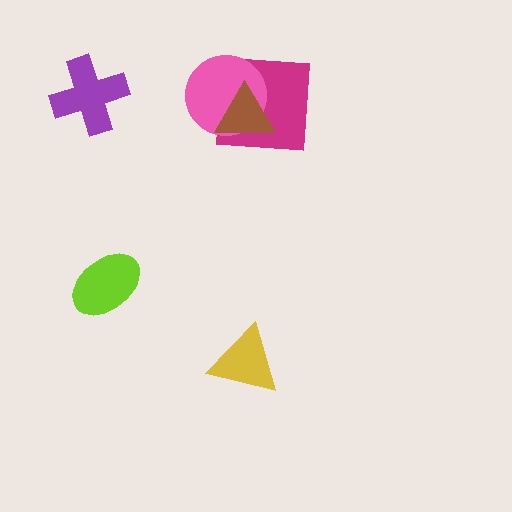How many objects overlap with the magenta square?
2 objects overlap with the magenta square.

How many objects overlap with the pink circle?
2 objects overlap with the pink circle.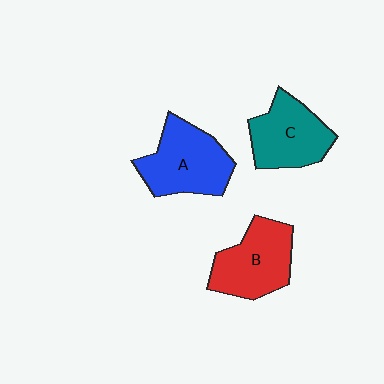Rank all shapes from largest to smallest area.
From largest to smallest: A (blue), B (red), C (teal).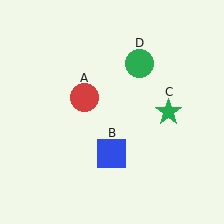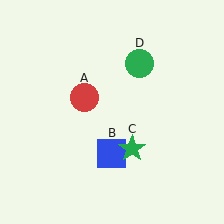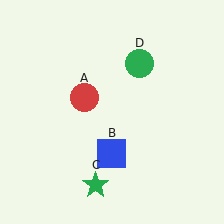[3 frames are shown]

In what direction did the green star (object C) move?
The green star (object C) moved down and to the left.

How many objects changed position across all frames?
1 object changed position: green star (object C).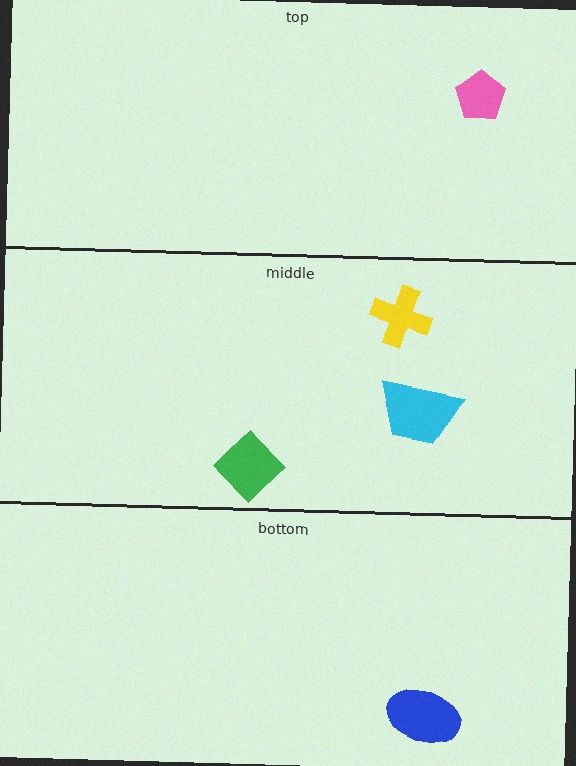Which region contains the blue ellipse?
The bottom region.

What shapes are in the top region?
The pink pentagon.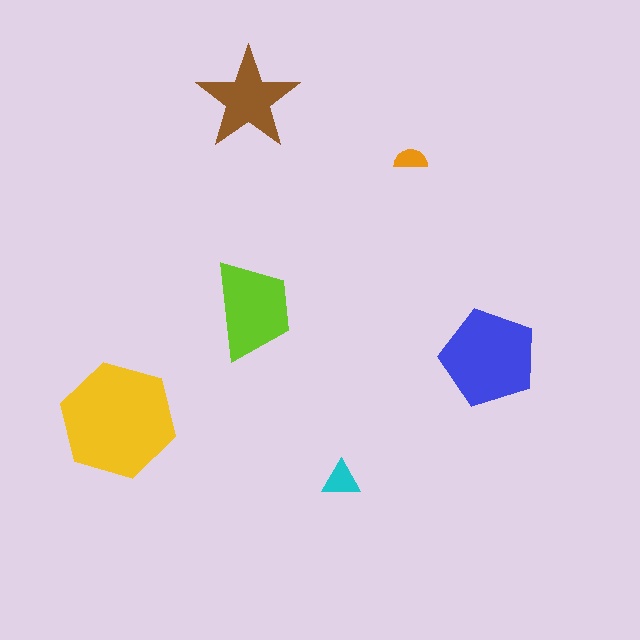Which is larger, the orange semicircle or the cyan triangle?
The cyan triangle.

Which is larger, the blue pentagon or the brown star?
The blue pentagon.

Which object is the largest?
The yellow hexagon.